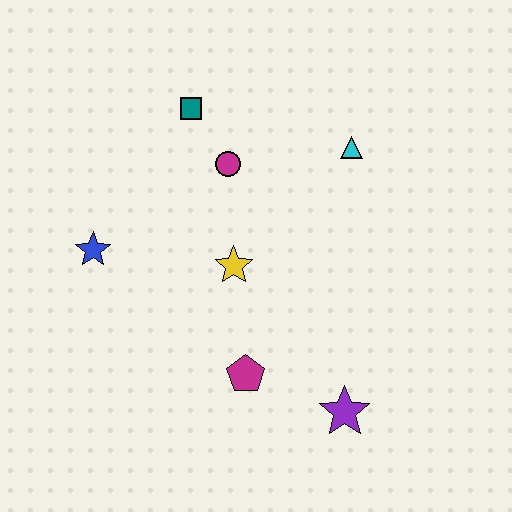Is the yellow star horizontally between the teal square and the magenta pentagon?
Yes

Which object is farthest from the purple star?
The teal square is farthest from the purple star.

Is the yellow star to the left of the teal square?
No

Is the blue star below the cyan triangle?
Yes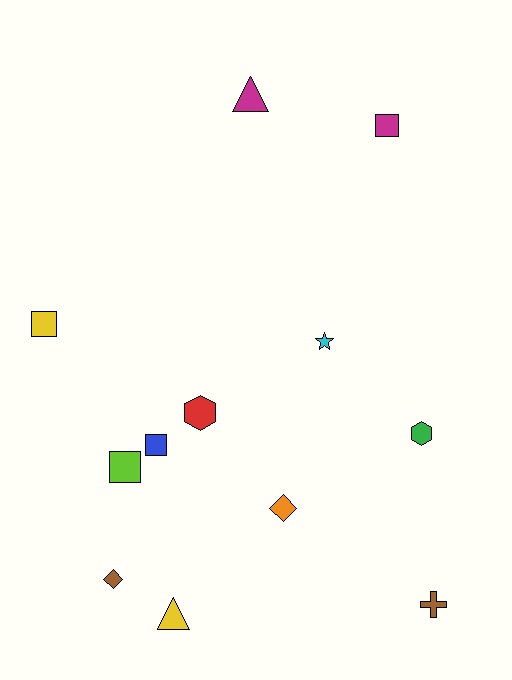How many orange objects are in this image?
There is 1 orange object.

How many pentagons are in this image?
There are no pentagons.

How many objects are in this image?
There are 12 objects.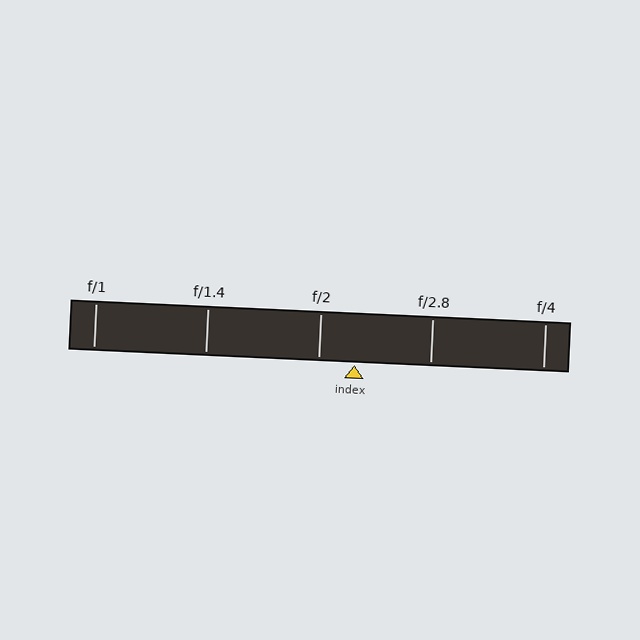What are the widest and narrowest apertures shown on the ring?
The widest aperture shown is f/1 and the narrowest is f/4.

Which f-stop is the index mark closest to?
The index mark is closest to f/2.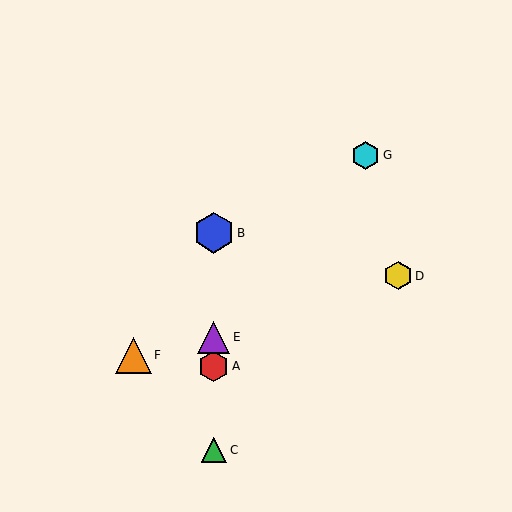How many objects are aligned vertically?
4 objects (A, B, C, E) are aligned vertically.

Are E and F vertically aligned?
No, E is at x≈214 and F is at x≈134.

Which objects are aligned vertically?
Objects A, B, C, E are aligned vertically.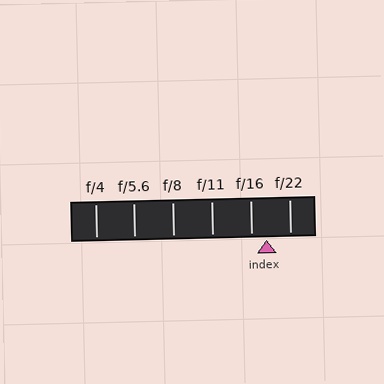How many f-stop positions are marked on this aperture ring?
There are 6 f-stop positions marked.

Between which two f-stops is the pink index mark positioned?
The index mark is between f/16 and f/22.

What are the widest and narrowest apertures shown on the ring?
The widest aperture shown is f/4 and the narrowest is f/22.